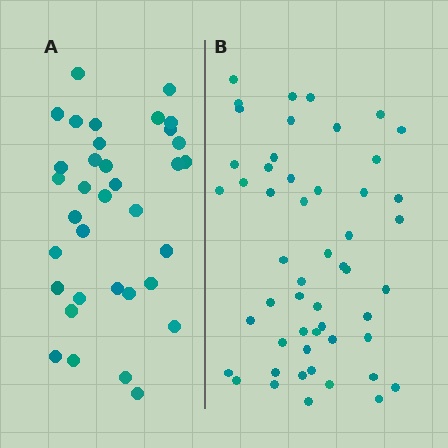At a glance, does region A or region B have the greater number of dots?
Region B (the right region) has more dots.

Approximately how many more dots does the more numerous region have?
Region B has approximately 15 more dots than region A.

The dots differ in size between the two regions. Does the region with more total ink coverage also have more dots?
No. Region A has more total ink coverage because its dots are larger, but region B actually contains more individual dots. Total area can be misleading — the number of items is what matters here.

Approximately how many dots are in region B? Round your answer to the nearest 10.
About 50 dots. (The exact count is 52, which rounds to 50.)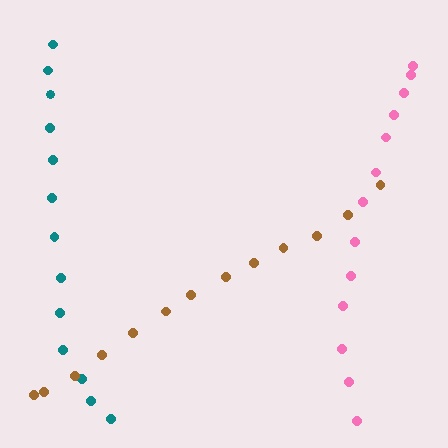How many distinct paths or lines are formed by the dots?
There are 3 distinct paths.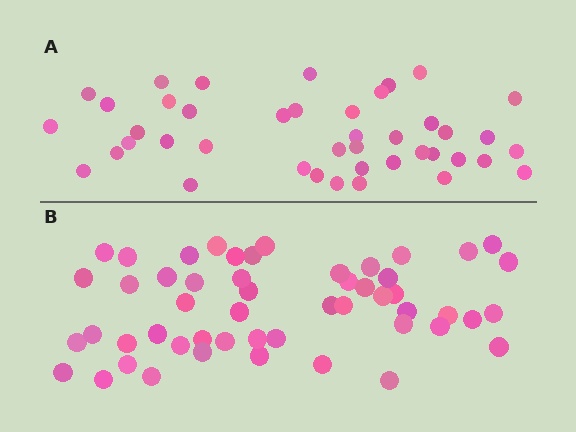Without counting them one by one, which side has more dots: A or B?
Region B (the bottom region) has more dots.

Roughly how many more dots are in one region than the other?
Region B has roughly 10 or so more dots than region A.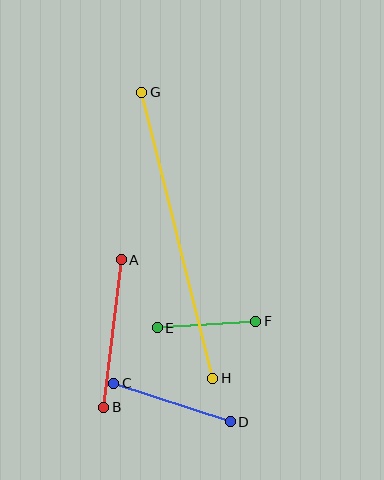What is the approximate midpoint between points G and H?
The midpoint is at approximately (177, 235) pixels.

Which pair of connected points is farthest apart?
Points G and H are farthest apart.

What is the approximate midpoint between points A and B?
The midpoint is at approximately (112, 333) pixels.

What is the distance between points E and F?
The distance is approximately 99 pixels.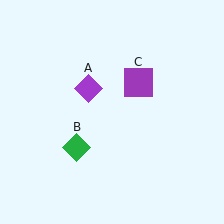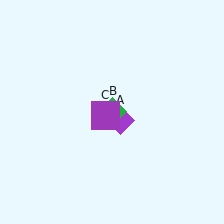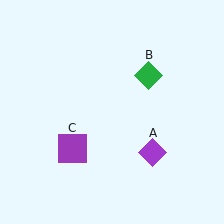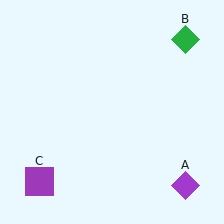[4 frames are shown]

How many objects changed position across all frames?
3 objects changed position: purple diamond (object A), green diamond (object B), purple square (object C).